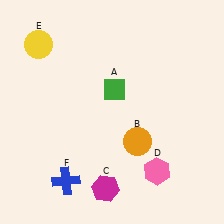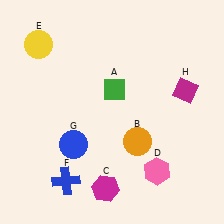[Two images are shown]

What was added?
A blue circle (G), a magenta diamond (H) were added in Image 2.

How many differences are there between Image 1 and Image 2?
There are 2 differences between the two images.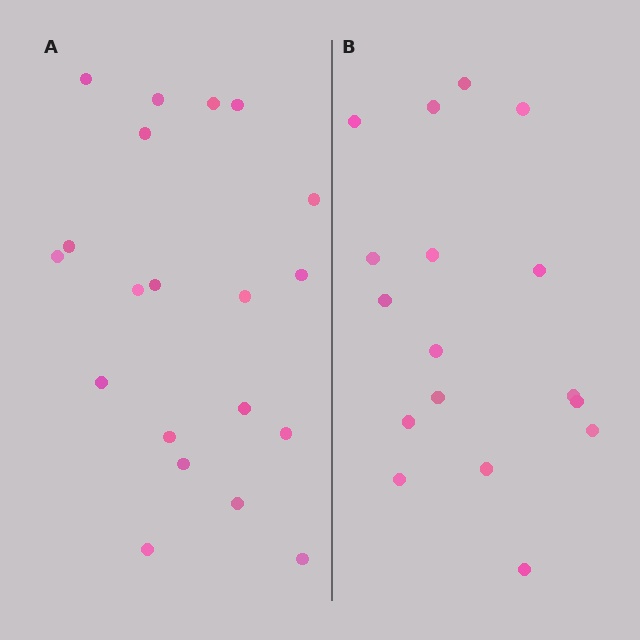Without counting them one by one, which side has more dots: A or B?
Region A (the left region) has more dots.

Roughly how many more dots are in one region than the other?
Region A has just a few more — roughly 2 or 3 more dots than region B.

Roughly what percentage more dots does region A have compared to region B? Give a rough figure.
About 20% more.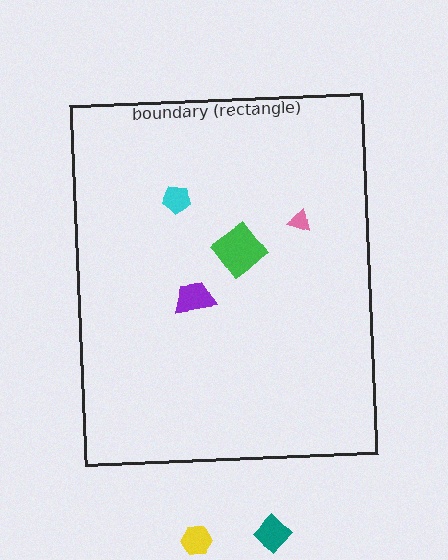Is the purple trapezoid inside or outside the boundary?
Inside.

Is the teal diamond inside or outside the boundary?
Outside.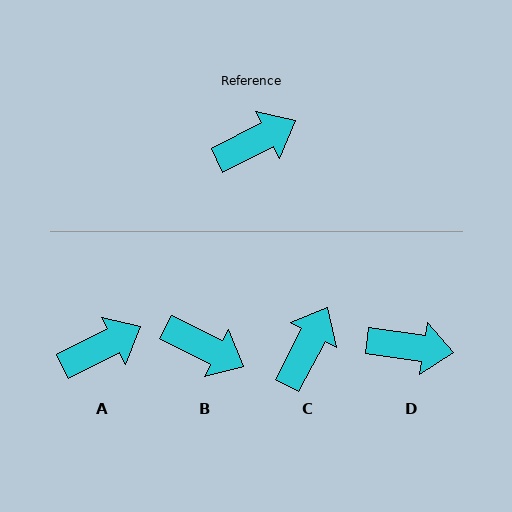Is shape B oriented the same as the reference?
No, it is off by about 54 degrees.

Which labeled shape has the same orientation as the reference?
A.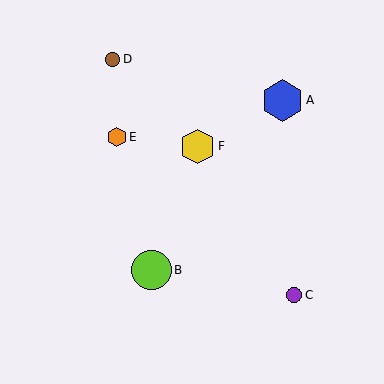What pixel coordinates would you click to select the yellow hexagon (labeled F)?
Click at (198, 146) to select the yellow hexagon F.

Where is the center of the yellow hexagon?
The center of the yellow hexagon is at (198, 146).